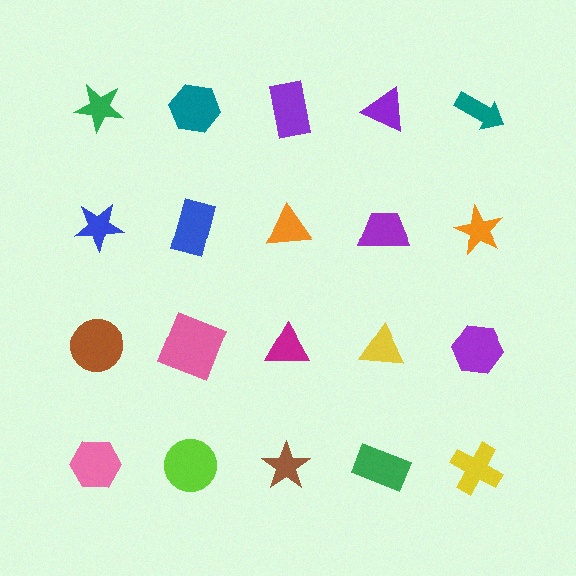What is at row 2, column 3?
An orange triangle.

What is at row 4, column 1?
A pink hexagon.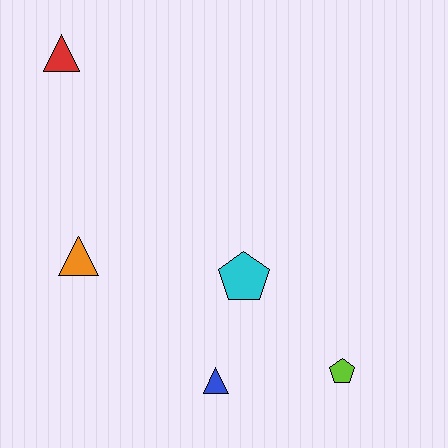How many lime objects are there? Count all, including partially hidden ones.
There is 1 lime object.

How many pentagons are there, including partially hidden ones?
There are 2 pentagons.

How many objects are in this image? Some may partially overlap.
There are 5 objects.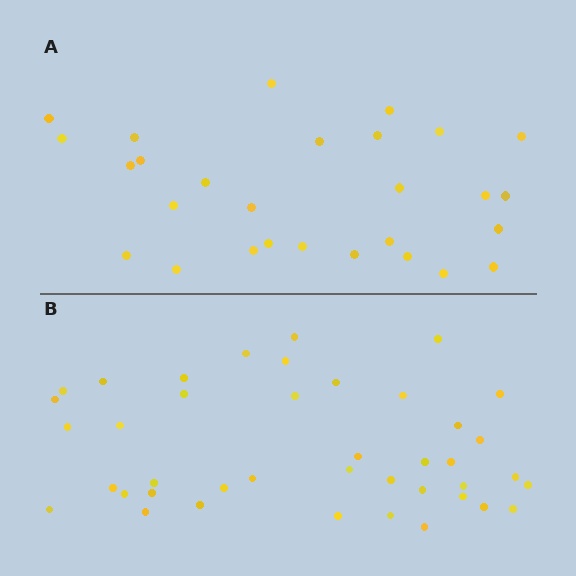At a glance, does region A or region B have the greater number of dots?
Region B (the bottom region) has more dots.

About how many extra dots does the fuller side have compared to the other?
Region B has approximately 15 more dots than region A.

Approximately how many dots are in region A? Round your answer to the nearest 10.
About 30 dots. (The exact count is 28, which rounds to 30.)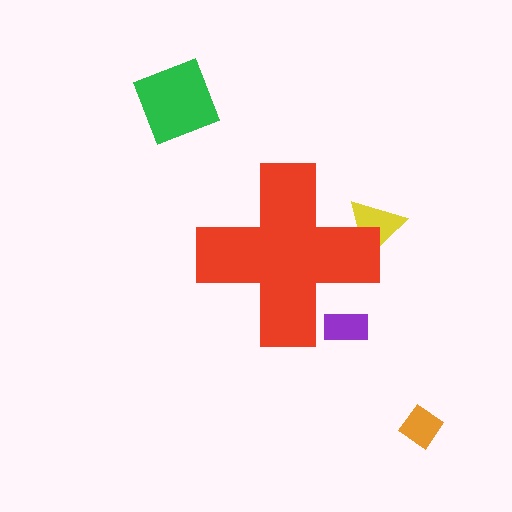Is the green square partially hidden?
No, the green square is fully visible.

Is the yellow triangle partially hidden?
Yes, the yellow triangle is partially hidden behind the red cross.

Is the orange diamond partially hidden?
No, the orange diamond is fully visible.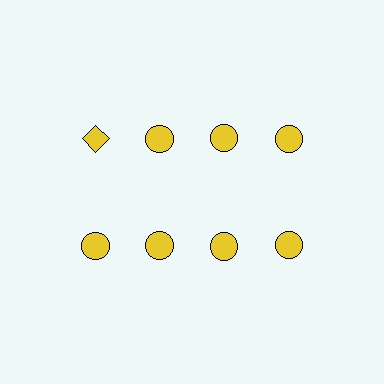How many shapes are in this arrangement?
There are 8 shapes arranged in a grid pattern.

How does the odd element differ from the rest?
It has a different shape: diamond instead of circle.